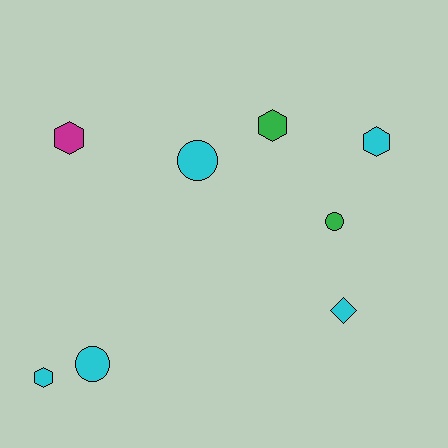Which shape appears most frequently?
Hexagon, with 4 objects.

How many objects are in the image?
There are 8 objects.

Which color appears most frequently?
Cyan, with 5 objects.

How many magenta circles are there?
There are no magenta circles.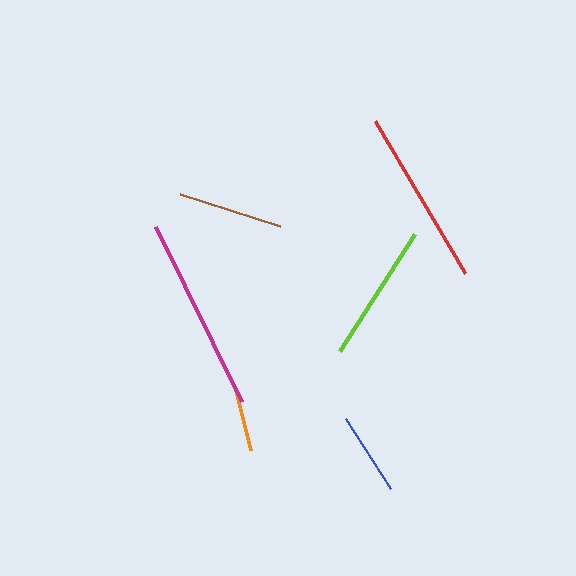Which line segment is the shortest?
The orange line is the shortest at approximately 62 pixels.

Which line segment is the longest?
The magenta line is the longest at approximately 196 pixels.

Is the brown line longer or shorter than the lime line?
The lime line is longer than the brown line.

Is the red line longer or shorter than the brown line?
The red line is longer than the brown line.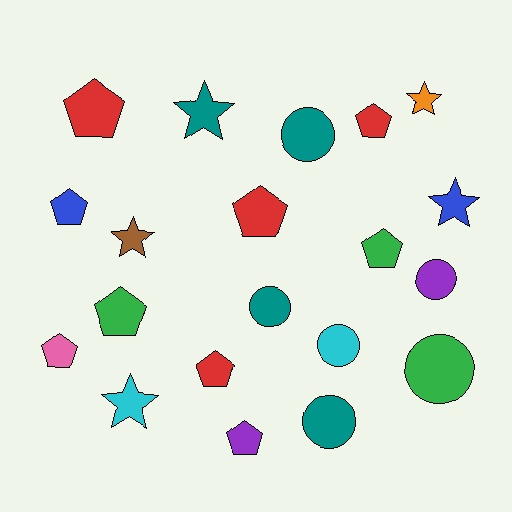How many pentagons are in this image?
There are 9 pentagons.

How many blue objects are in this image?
There are 2 blue objects.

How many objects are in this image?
There are 20 objects.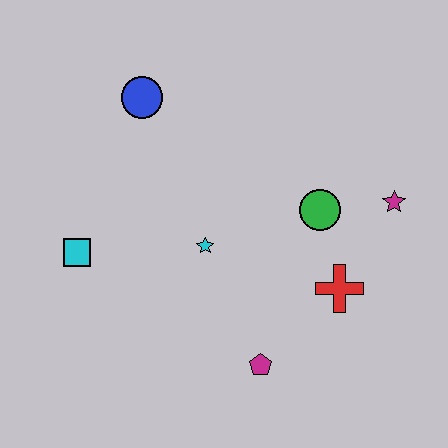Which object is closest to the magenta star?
The green circle is closest to the magenta star.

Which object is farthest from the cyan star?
The magenta star is farthest from the cyan star.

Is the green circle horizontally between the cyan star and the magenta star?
Yes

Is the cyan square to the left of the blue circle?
Yes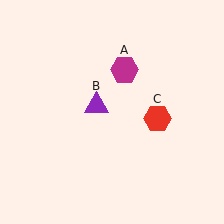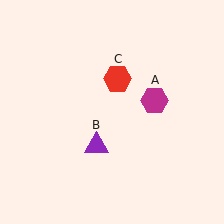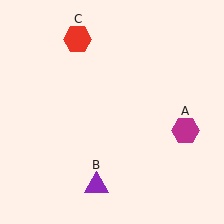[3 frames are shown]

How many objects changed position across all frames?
3 objects changed position: magenta hexagon (object A), purple triangle (object B), red hexagon (object C).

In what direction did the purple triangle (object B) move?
The purple triangle (object B) moved down.